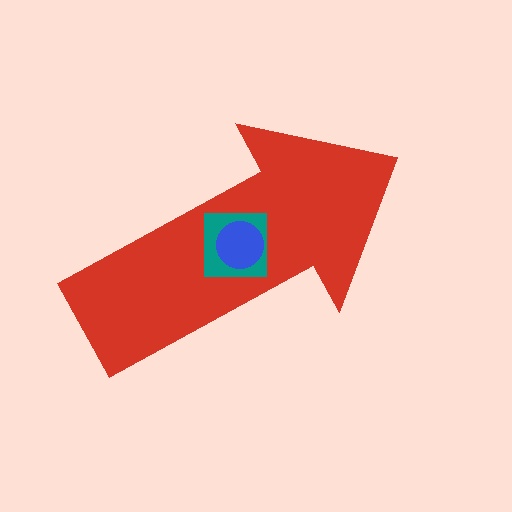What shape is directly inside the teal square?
The blue circle.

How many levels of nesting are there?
3.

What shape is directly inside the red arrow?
The teal square.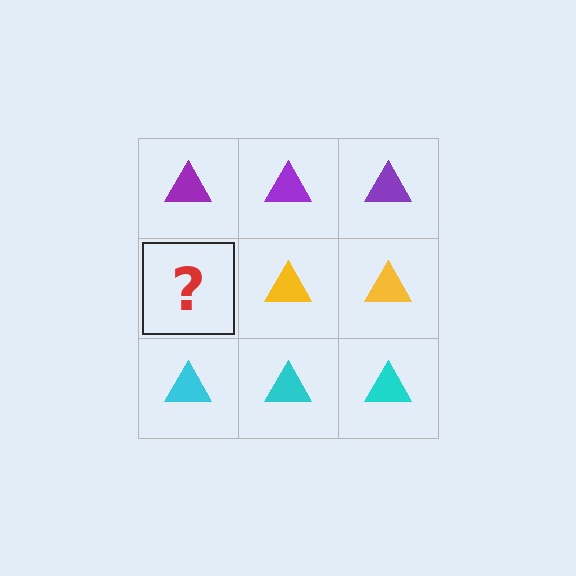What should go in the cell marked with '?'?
The missing cell should contain a yellow triangle.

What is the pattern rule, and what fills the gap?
The rule is that each row has a consistent color. The gap should be filled with a yellow triangle.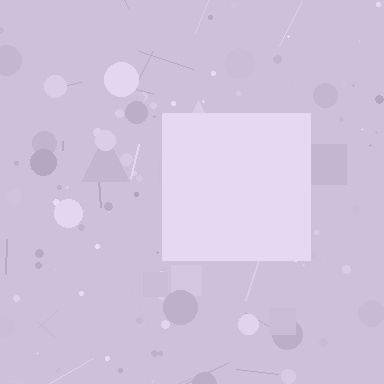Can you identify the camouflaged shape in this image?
The camouflaged shape is a square.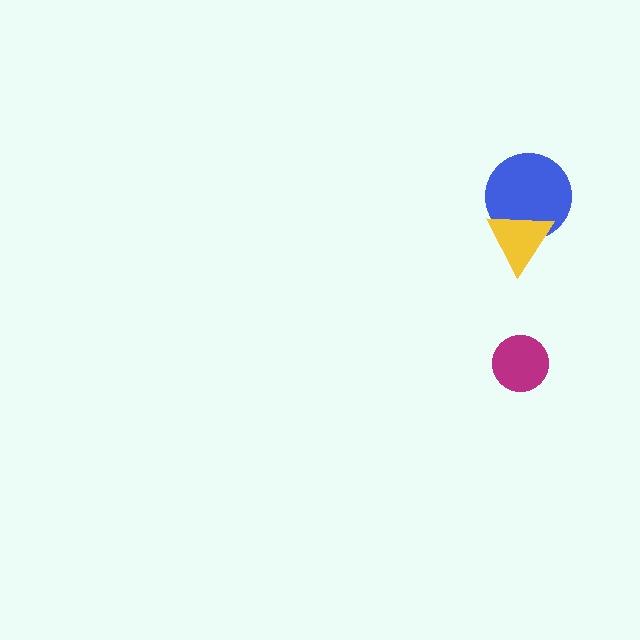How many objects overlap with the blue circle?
1 object overlaps with the blue circle.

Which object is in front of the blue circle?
The yellow triangle is in front of the blue circle.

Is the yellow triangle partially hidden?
No, no other shape covers it.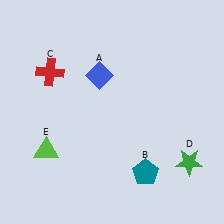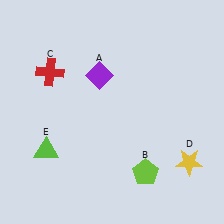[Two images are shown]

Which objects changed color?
A changed from blue to purple. B changed from teal to lime. D changed from green to yellow.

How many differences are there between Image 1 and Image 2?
There are 3 differences between the two images.